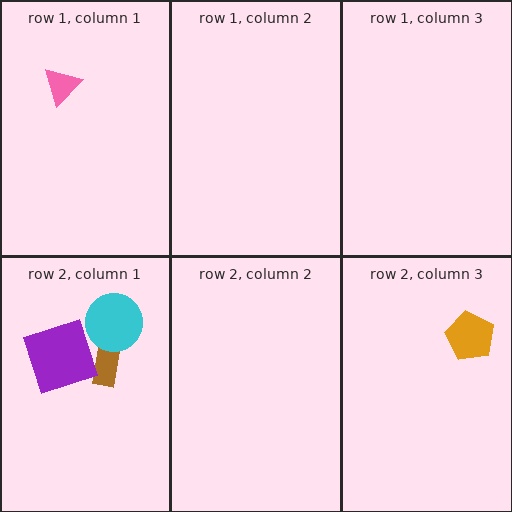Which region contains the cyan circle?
The row 2, column 1 region.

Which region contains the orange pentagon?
The row 2, column 3 region.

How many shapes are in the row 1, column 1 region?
1.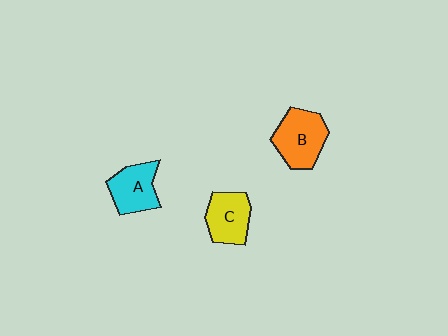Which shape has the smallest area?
Shape A (cyan).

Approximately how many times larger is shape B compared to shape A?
Approximately 1.2 times.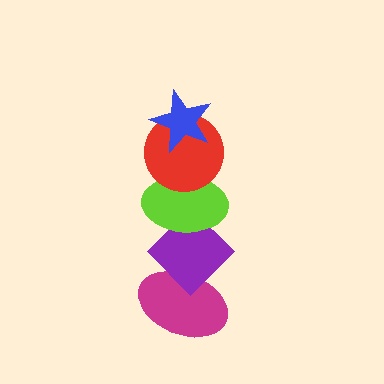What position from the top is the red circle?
The red circle is 2nd from the top.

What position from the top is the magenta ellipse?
The magenta ellipse is 5th from the top.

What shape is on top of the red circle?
The blue star is on top of the red circle.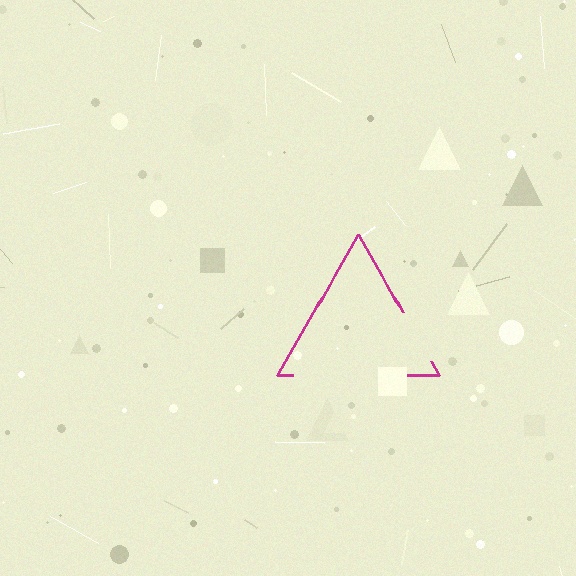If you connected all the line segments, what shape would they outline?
They would outline a triangle.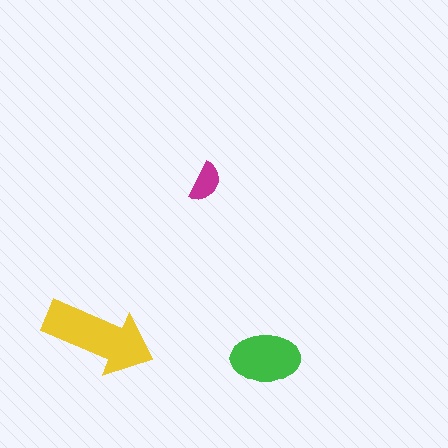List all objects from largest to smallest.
The yellow arrow, the green ellipse, the magenta semicircle.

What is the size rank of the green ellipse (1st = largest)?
2nd.